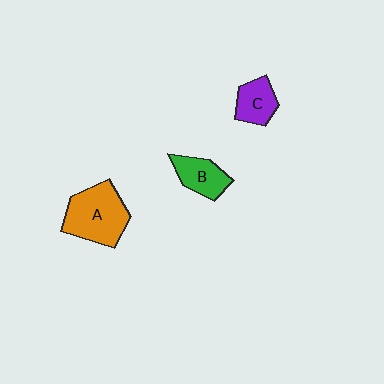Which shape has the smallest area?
Shape C (purple).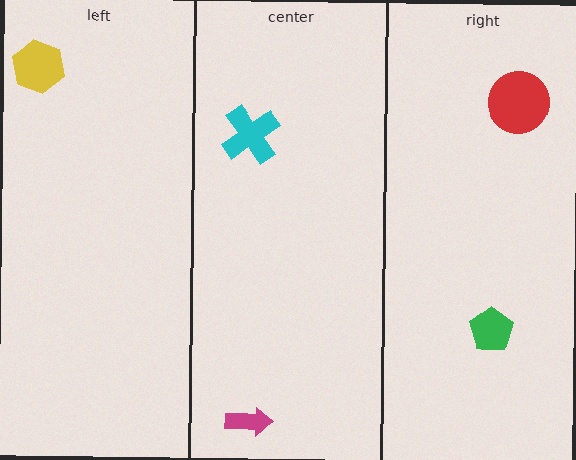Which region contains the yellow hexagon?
The left region.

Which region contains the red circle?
The right region.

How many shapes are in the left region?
1.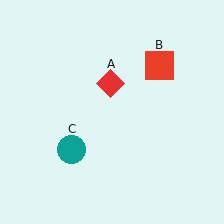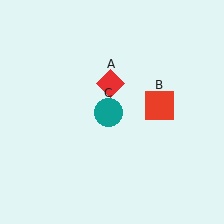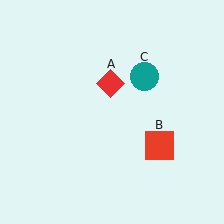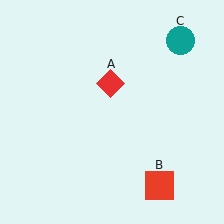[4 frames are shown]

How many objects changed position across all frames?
2 objects changed position: red square (object B), teal circle (object C).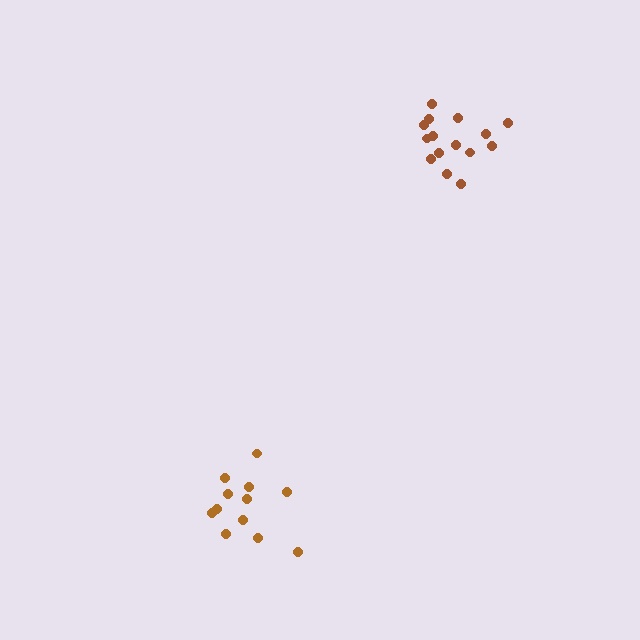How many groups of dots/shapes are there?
There are 2 groups.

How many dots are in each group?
Group 1: 12 dots, Group 2: 15 dots (27 total).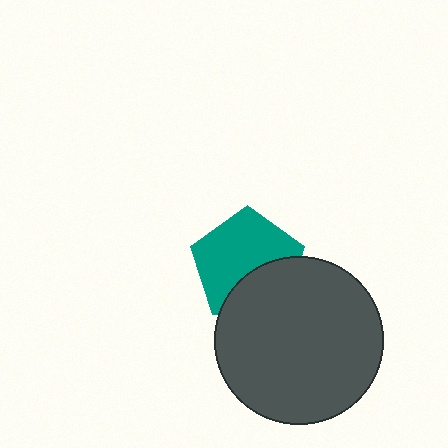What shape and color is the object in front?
The object in front is a dark gray circle.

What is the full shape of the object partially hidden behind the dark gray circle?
The partially hidden object is a teal pentagon.